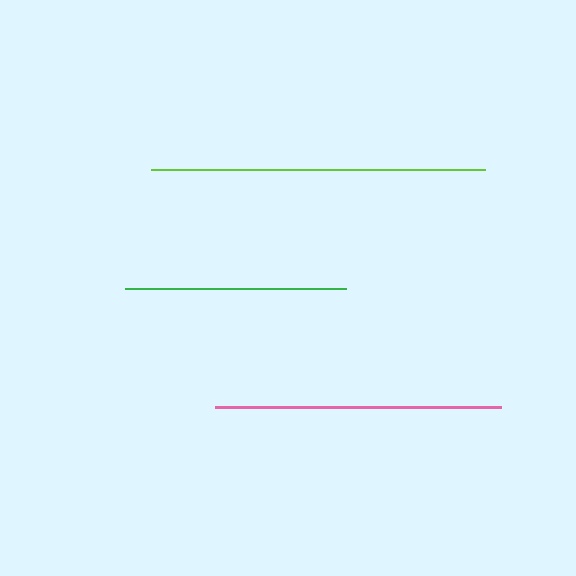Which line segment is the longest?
The lime line is the longest at approximately 334 pixels.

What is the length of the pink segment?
The pink segment is approximately 286 pixels long.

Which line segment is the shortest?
The green line is the shortest at approximately 221 pixels.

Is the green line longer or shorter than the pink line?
The pink line is longer than the green line.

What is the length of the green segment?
The green segment is approximately 221 pixels long.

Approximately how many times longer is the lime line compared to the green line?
The lime line is approximately 1.5 times the length of the green line.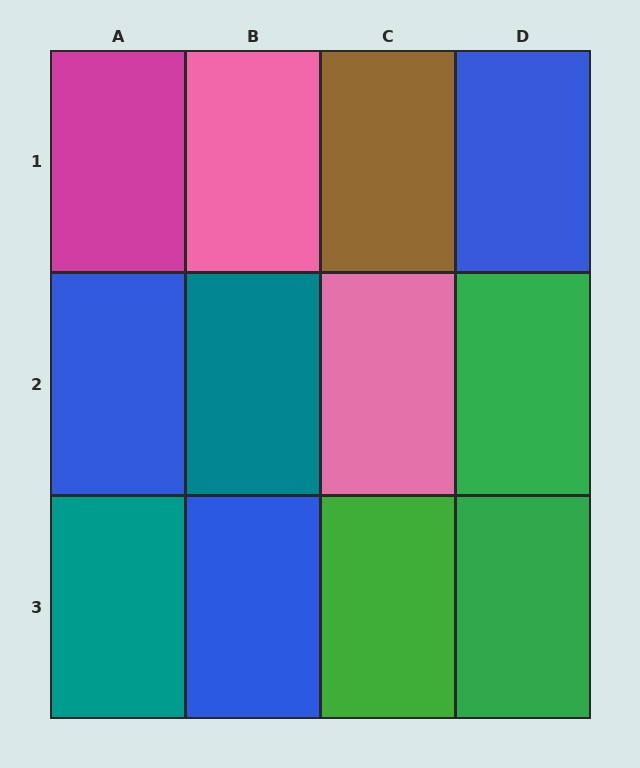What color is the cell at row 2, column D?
Green.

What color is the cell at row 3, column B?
Blue.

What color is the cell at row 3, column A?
Teal.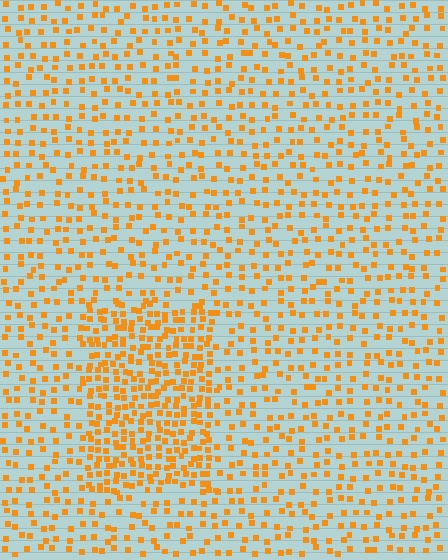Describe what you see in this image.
The image contains small orange elements arranged at two different densities. A rectangle-shaped region is visible where the elements are more densely packed than the surrounding area.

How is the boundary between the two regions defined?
The boundary is defined by a change in element density (approximately 2.1x ratio). All elements are the same color, size, and shape.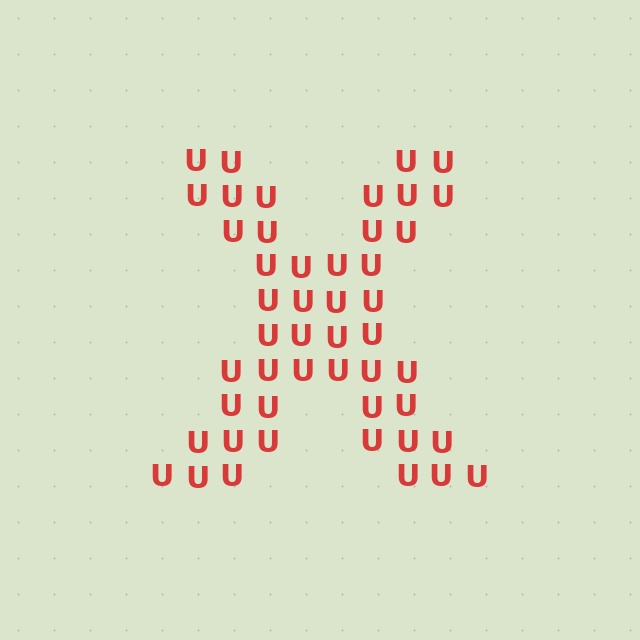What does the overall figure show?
The overall figure shows the letter X.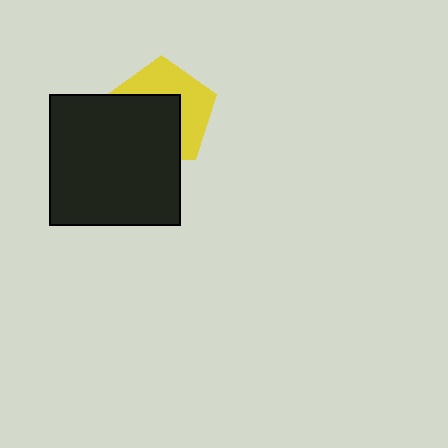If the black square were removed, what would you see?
You would see the complete yellow pentagon.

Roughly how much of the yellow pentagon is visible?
About half of it is visible (roughly 47%).